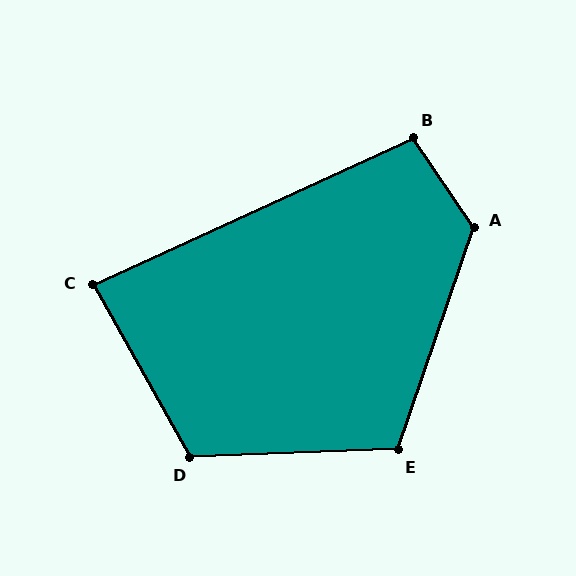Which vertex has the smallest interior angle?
C, at approximately 85 degrees.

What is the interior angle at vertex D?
Approximately 117 degrees (obtuse).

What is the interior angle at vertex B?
Approximately 99 degrees (obtuse).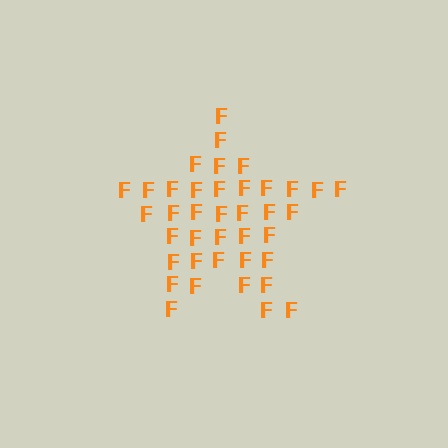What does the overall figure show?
The overall figure shows a star.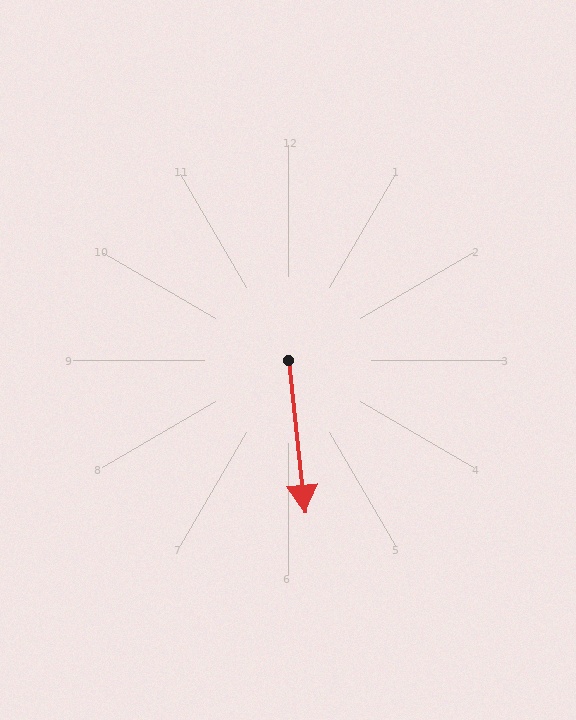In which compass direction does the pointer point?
South.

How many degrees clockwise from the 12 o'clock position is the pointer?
Approximately 174 degrees.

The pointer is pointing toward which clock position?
Roughly 6 o'clock.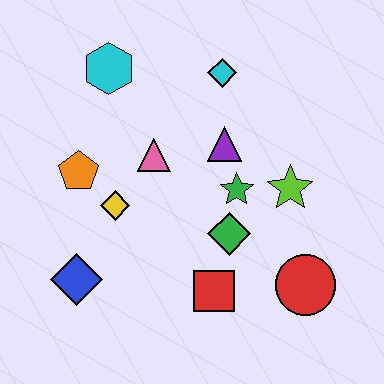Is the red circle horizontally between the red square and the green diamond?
No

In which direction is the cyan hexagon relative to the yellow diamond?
The cyan hexagon is above the yellow diamond.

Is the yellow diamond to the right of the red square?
No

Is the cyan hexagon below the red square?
No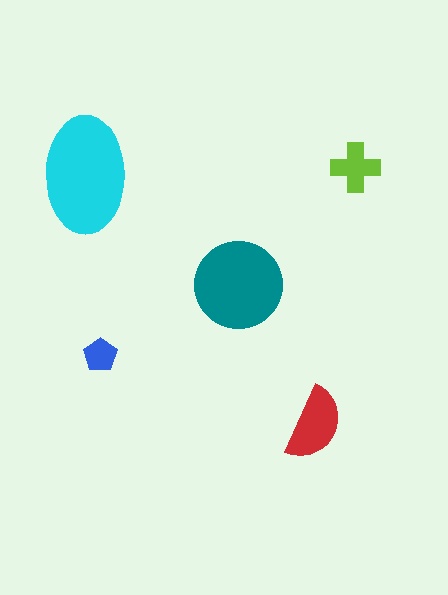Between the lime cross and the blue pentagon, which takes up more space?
The lime cross.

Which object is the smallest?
The blue pentagon.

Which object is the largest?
The cyan ellipse.